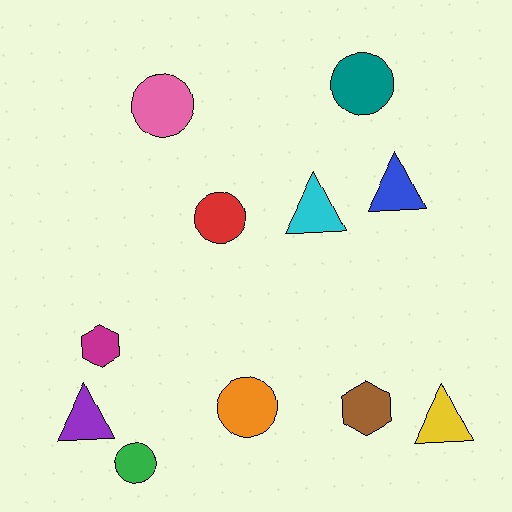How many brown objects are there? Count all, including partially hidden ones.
There is 1 brown object.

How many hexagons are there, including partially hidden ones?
There are 2 hexagons.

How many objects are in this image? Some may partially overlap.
There are 11 objects.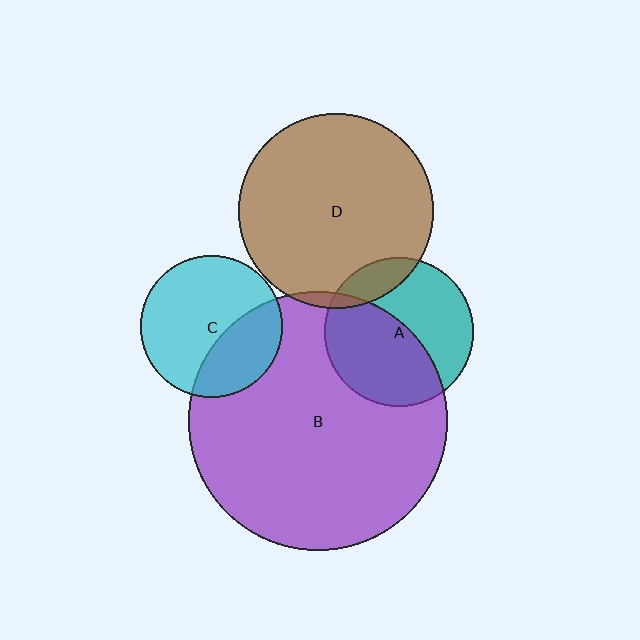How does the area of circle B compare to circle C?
Approximately 3.3 times.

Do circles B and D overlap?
Yes.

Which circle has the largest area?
Circle B (purple).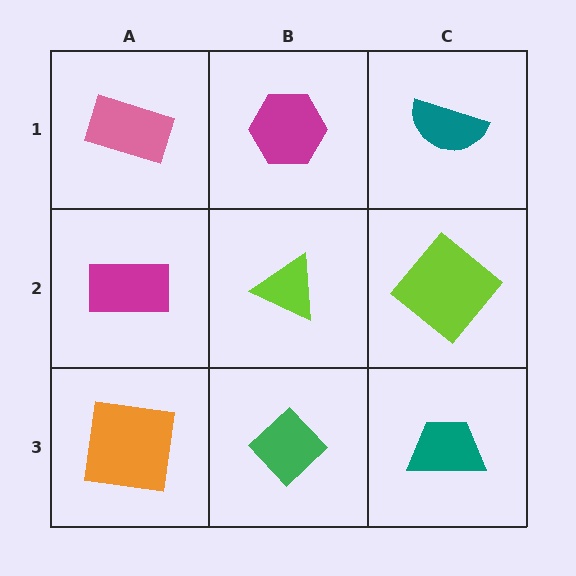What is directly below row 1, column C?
A lime diamond.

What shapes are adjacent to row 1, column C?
A lime diamond (row 2, column C), a magenta hexagon (row 1, column B).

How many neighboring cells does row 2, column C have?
3.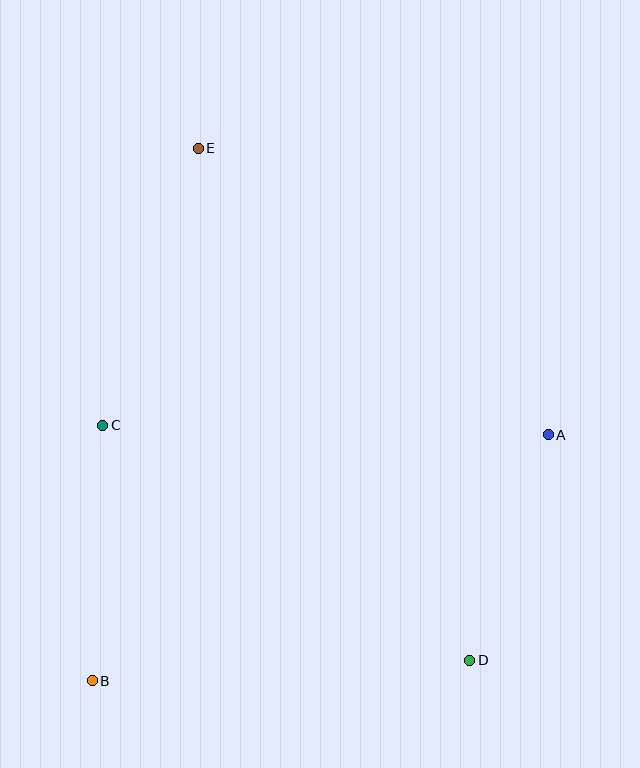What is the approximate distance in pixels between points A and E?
The distance between A and E is approximately 452 pixels.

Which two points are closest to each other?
Points A and D are closest to each other.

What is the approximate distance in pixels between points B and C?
The distance between B and C is approximately 256 pixels.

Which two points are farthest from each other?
Points D and E are farthest from each other.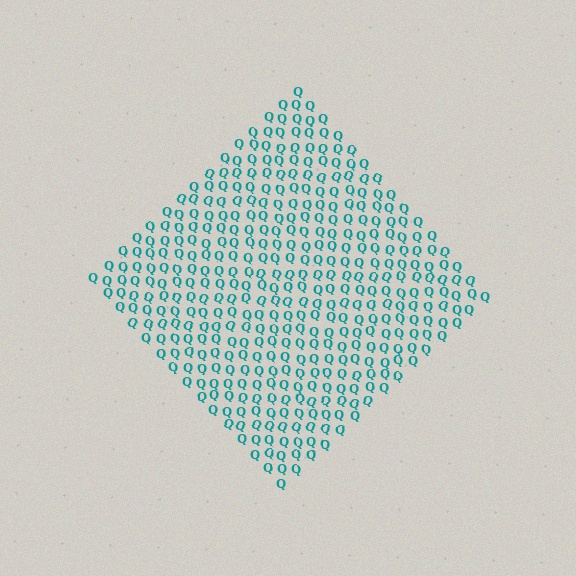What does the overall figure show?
The overall figure shows a diamond.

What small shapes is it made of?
It is made of small letter Q's.